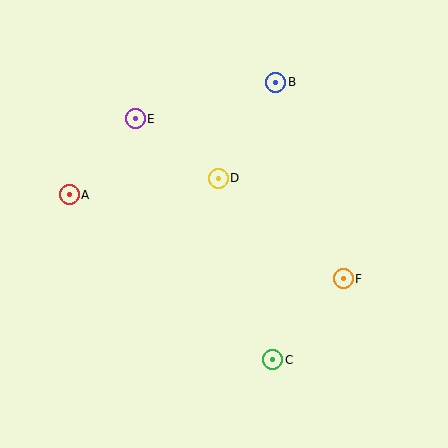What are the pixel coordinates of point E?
Point E is at (135, 119).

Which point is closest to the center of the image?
Point D at (218, 178) is closest to the center.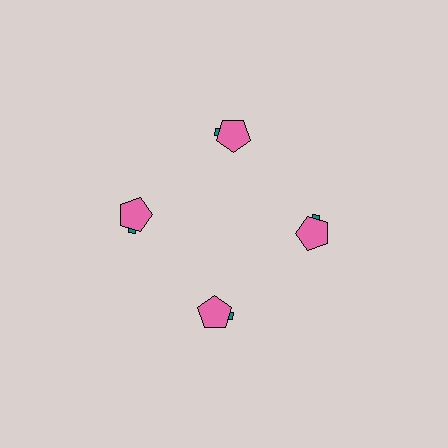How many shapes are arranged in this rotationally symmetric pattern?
There are 8 shapes, arranged in 4 groups of 2.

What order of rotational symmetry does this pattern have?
This pattern has 4-fold rotational symmetry.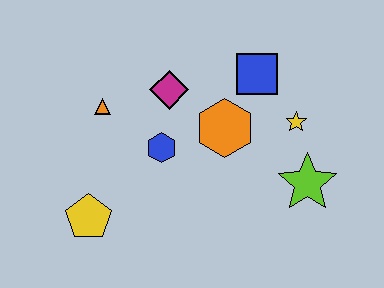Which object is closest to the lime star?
The yellow star is closest to the lime star.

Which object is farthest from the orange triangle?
The lime star is farthest from the orange triangle.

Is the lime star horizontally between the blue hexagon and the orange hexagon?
No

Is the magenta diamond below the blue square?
Yes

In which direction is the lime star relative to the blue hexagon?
The lime star is to the right of the blue hexagon.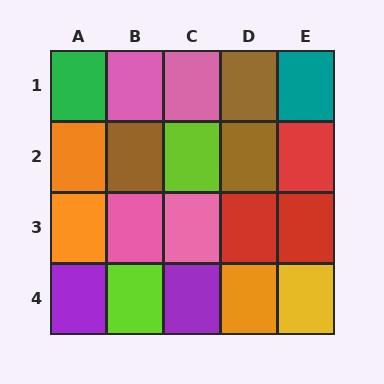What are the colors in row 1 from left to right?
Green, pink, pink, brown, teal.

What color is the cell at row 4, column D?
Orange.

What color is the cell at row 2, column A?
Orange.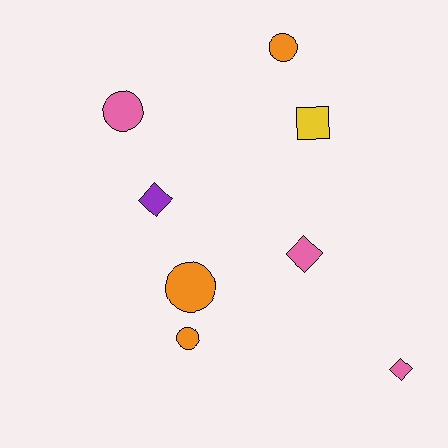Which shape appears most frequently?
Circle, with 4 objects.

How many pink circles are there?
There is 1 pink circle.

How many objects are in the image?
There are 8 objects.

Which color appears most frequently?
Pink, with 3 objects.